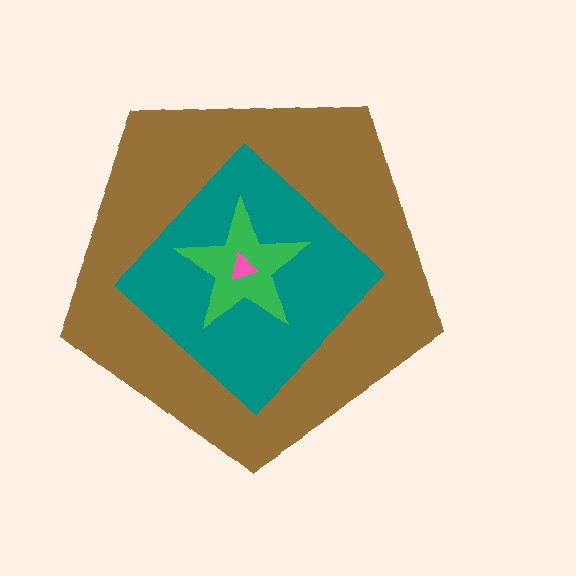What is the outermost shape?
The brown pentagon.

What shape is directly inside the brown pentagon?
The teal diamond.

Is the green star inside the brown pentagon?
Yes.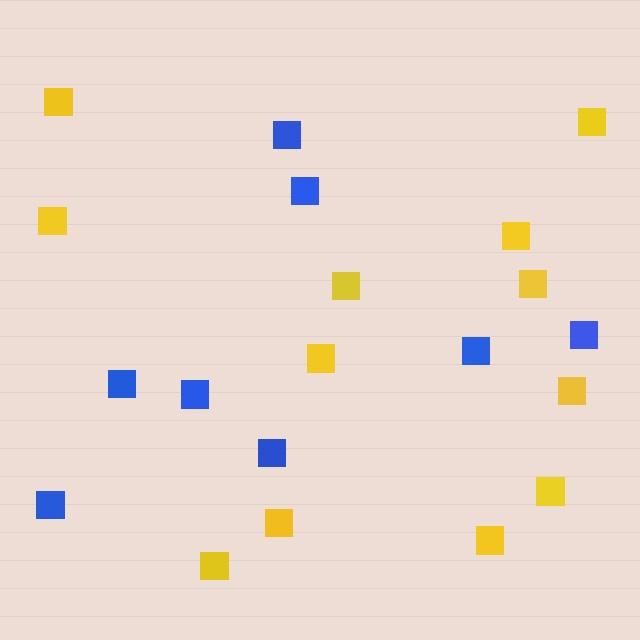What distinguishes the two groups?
There are 2 groups: one group of blue squares (8) and one group of yellow squares (12).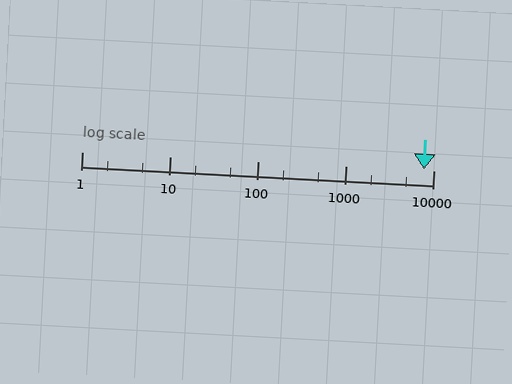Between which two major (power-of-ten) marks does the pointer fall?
The pointer is between 1000 and 10000.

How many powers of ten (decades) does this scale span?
The scale spans 4 decades, from 1 to 10000.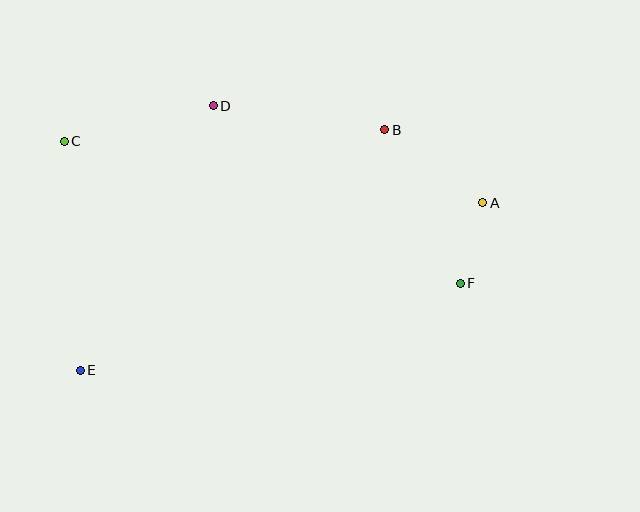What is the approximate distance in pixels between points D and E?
The distance between D and E is approximately 296 pixels.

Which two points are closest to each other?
Points A and F are closest to each other.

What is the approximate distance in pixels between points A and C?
The distance between A and C is approximately 423 pixels.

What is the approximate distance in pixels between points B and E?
The distance between B and E is approximately 388 pixels.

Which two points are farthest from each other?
Points A and E are farthest from each other.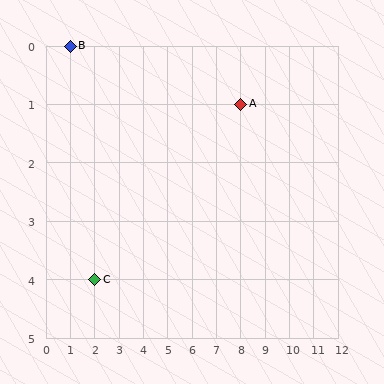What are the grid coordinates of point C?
Point C is at grid coordinates (2, 4).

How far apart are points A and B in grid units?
Points A and B are 7 columns and 1 row apart (about 7.1 grid units diagonally).